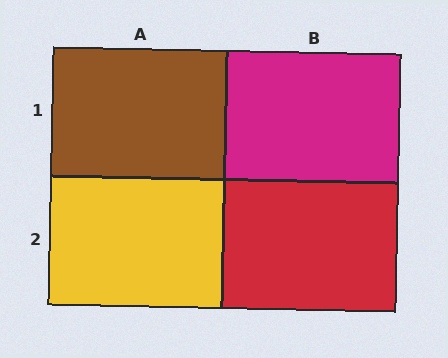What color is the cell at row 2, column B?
Red.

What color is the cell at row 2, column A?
Yellow.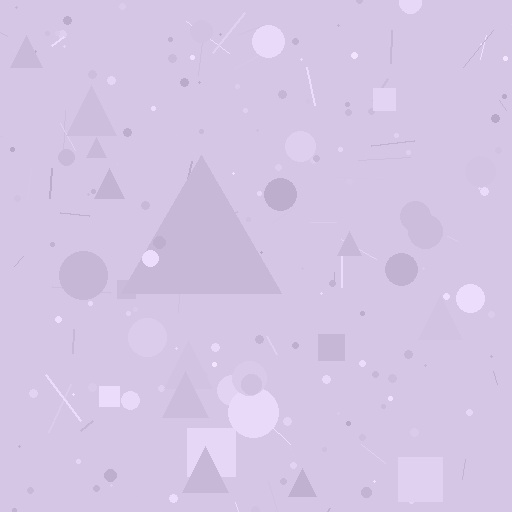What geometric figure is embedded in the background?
A triangle is embedded in the background.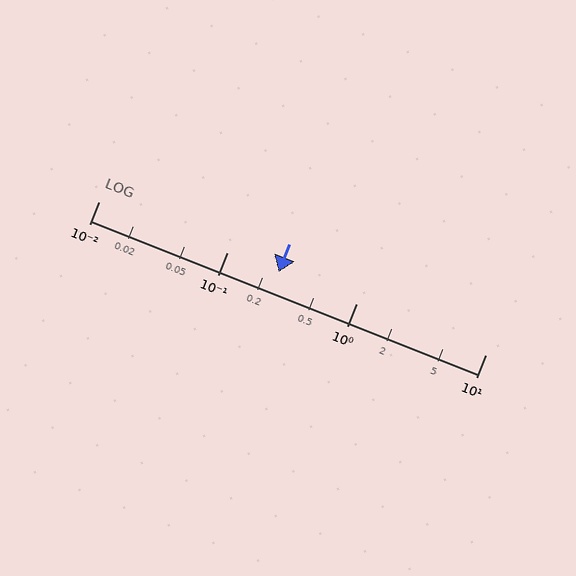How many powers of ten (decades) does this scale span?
The scale spans 3 decades, from 0.01 to 10.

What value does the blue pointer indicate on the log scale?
The pointer indicates approximately 0.25.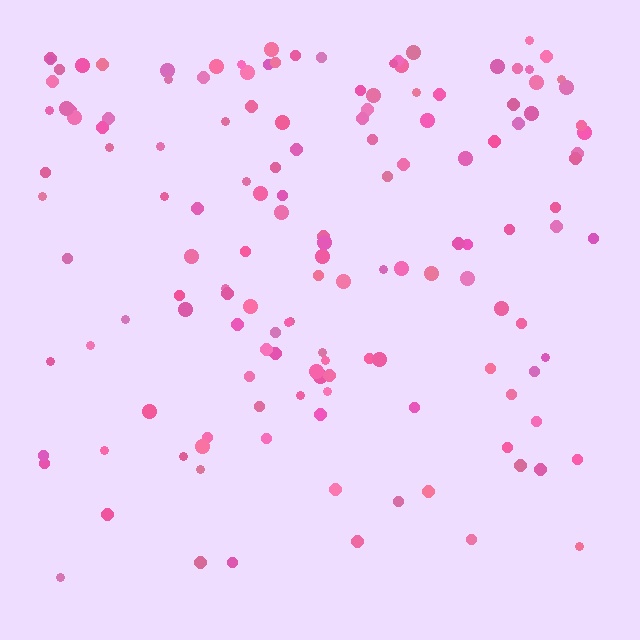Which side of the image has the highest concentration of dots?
The top.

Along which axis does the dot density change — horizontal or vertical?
Vertical.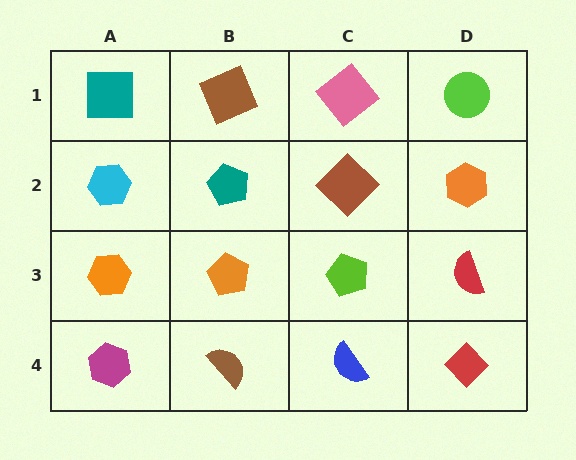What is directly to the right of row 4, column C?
A red diamond.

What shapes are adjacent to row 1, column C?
A brown diamond (row 2, column C), a brown square (row 1, column B), a lime circle (row 1, column D).